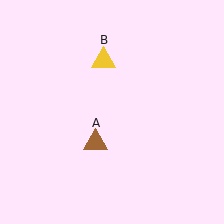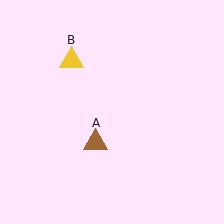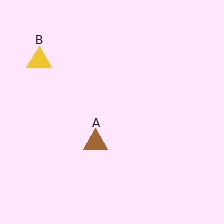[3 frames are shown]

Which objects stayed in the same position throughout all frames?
Brown triangle (object A) remained stationary.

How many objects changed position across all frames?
1 object changed position: yellow triangle (object B).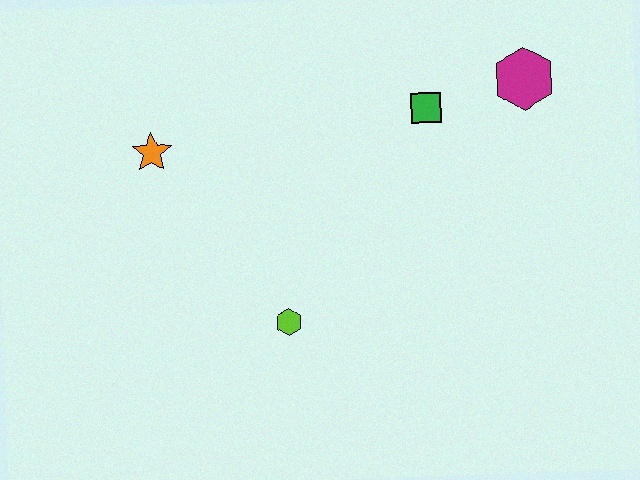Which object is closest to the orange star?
The lime hexagon is closest to the orange star.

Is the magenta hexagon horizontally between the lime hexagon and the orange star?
No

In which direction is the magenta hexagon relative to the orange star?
The magenta hexagon is to the right of the orange star.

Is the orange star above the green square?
No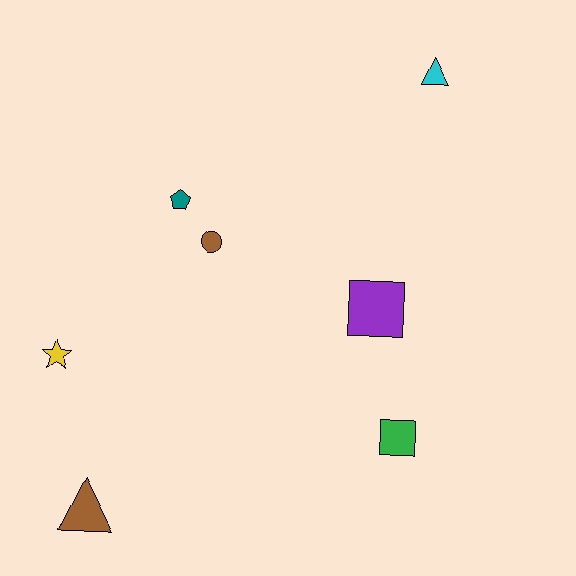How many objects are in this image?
There are 7 objects.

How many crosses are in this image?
There are no crosses.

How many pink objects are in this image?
There are no pink objects.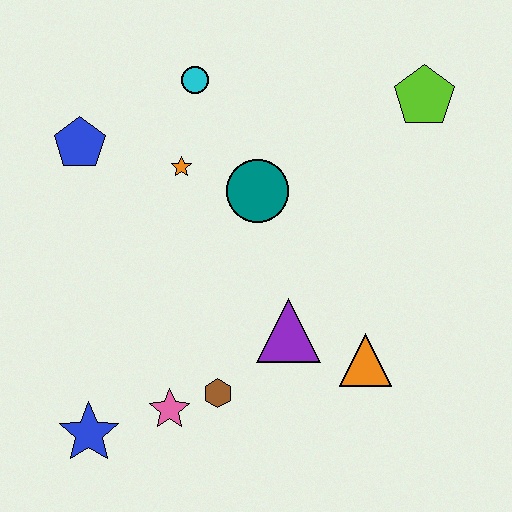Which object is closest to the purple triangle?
The orange triangle is closest to the purple triangle.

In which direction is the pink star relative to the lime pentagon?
The pink star is below the lime pentagon.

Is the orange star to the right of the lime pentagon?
No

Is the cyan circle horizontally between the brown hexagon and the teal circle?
No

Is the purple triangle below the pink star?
No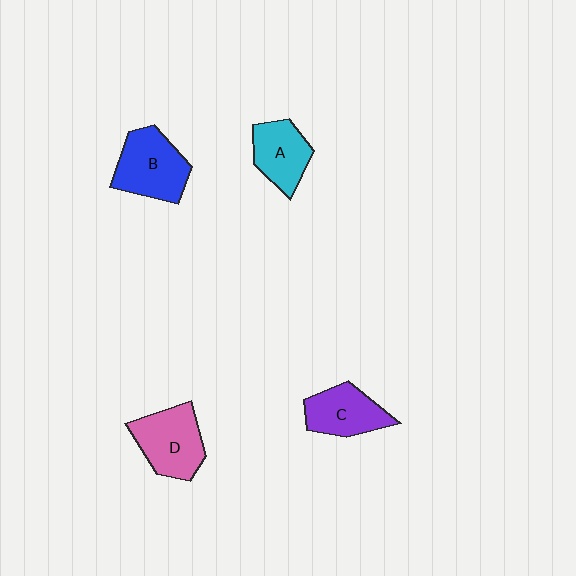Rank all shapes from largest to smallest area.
From largest to smallest: B (blue), D (pink), C (purple), A (cyan).